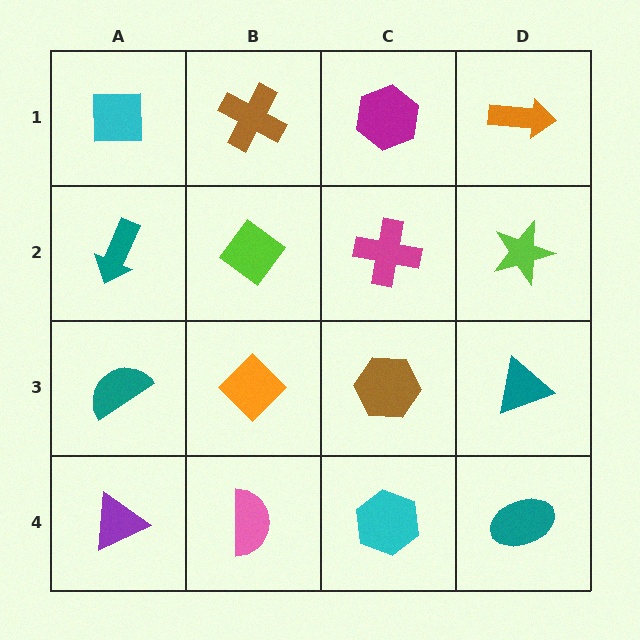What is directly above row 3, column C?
A magenta cross.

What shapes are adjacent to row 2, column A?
A cyan square (row 1, column A), a teal semicircle (row 3, column A), a lime diamond (row 2, column B).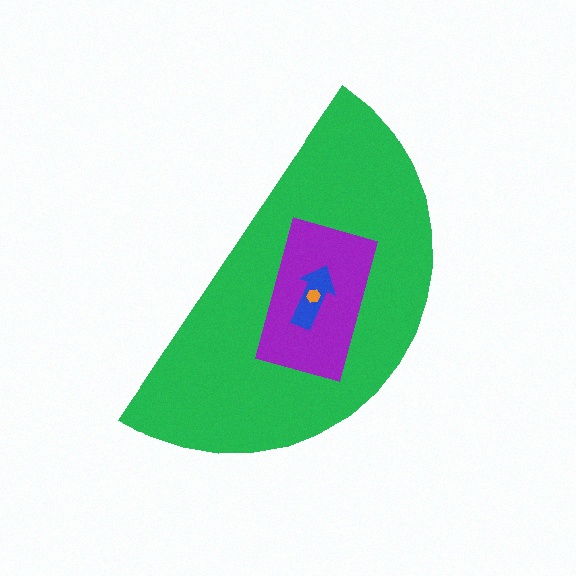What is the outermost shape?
The green semicircle.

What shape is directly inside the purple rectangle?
The blue arrow.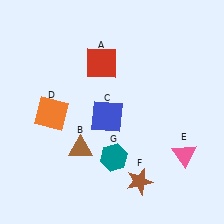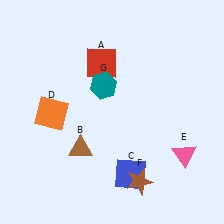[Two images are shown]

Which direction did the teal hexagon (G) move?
The teal hexagon (G) moved up.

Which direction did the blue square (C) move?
The blue square (C) moved down.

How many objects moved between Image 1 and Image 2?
2 objects moved between the two images.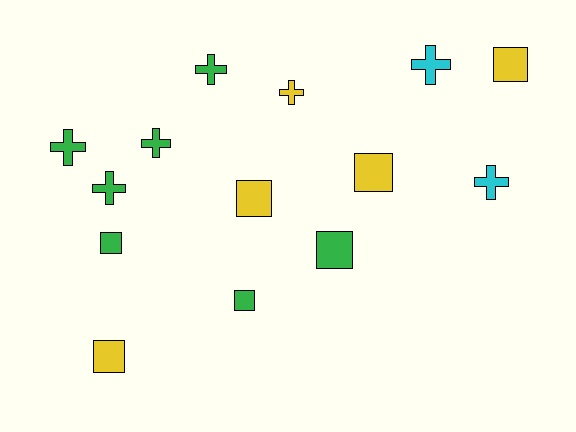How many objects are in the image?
There are 14 objects.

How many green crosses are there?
There are 4 green crosses.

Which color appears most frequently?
Green, with 7 objects.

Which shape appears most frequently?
Cross, with 7 objects.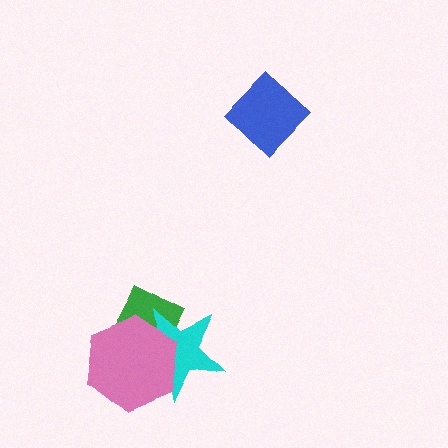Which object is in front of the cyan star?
The pink hexagon is in front of the cyan star.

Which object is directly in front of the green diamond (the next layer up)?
The cyan star is directly in front of the green diamond.